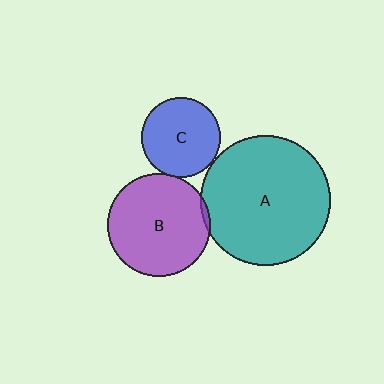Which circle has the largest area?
Circle A (teal).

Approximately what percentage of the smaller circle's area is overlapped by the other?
Approximately 5%.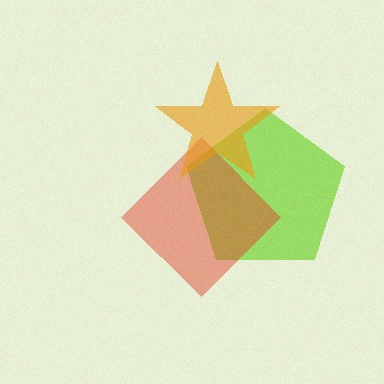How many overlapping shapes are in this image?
There are 3 overlapping shapes in the image.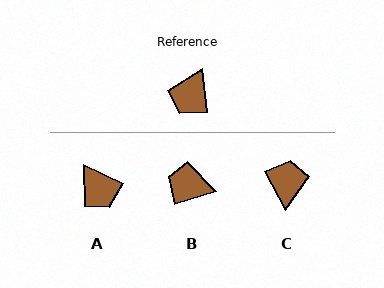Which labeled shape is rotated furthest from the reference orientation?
C, about 158 degrees away.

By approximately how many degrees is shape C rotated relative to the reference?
Approximately 158 degrees clockwise.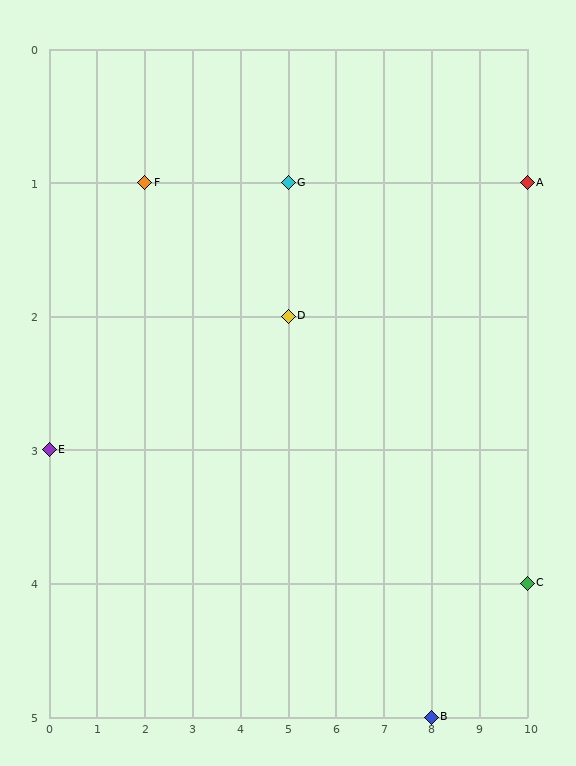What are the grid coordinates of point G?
Point G is at grid coordinates (5, 1).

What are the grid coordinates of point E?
Point E is at grid coordinates (0, 3).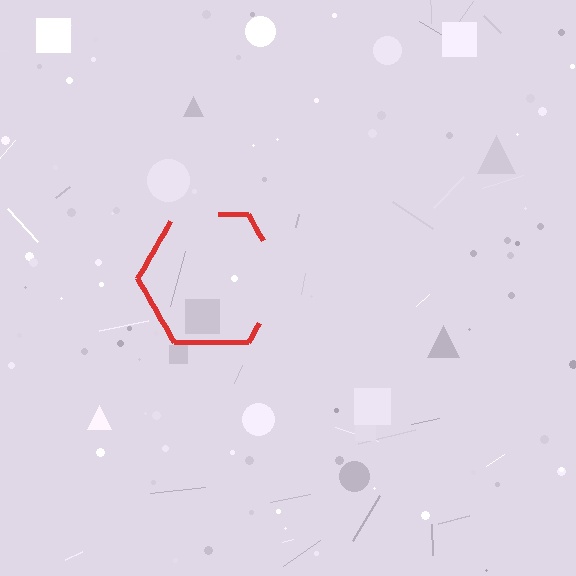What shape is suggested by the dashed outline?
The dashed outline suggests a hexagon.